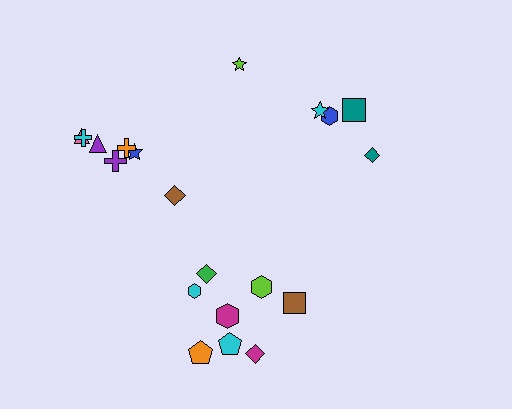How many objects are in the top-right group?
There are 4 objects.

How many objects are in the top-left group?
There are 8 objects.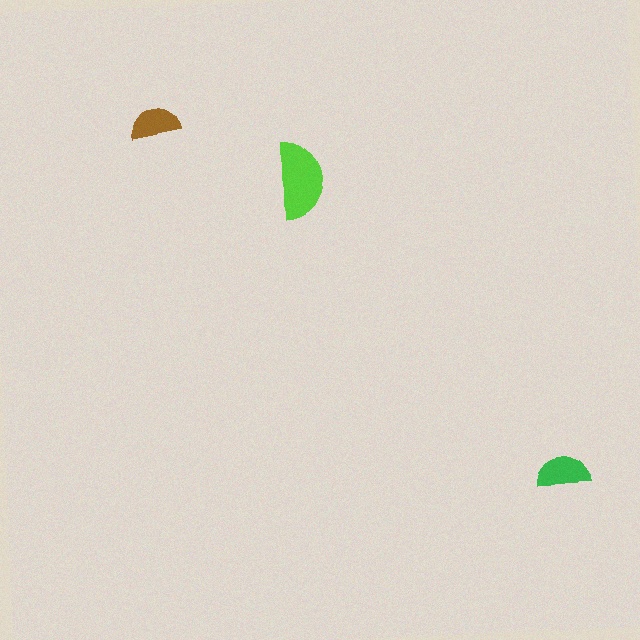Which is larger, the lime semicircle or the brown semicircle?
The lime one.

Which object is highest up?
The brown semicircle is topmost.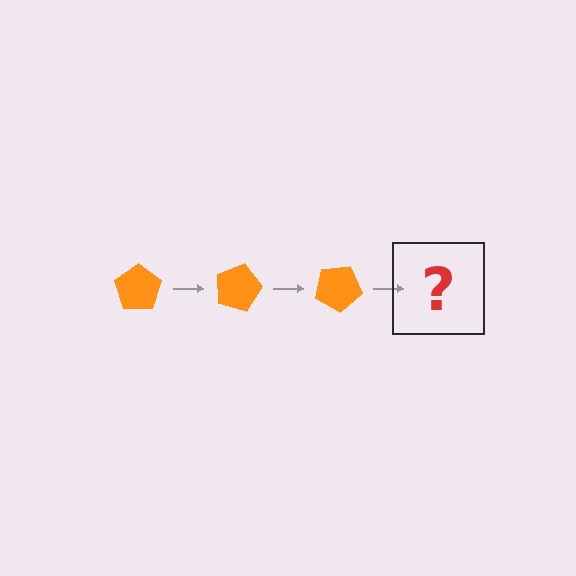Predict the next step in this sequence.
The next step is an orange pentagon rotated 45 degrees.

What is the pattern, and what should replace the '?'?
The pattern is that the pentagon rotates 15 degrees each step. The '?' should be an orange pentagon rotated 45 degrees.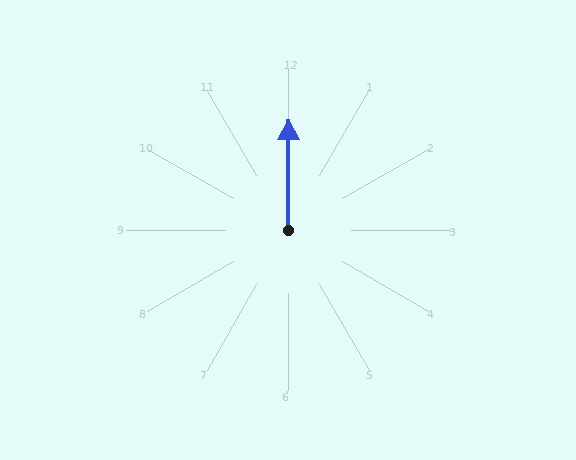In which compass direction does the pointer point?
North.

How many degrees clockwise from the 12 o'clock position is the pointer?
Approximately 0 degrees.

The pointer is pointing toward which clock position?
Roughly 12 o'clock.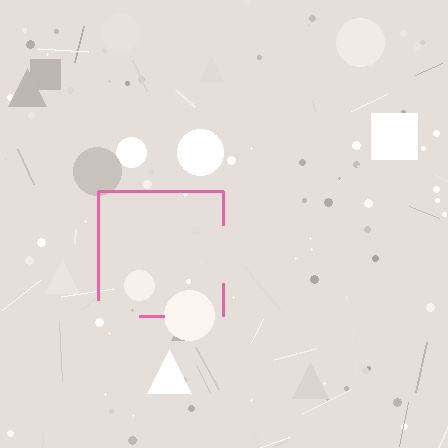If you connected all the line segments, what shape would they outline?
They would outline a square.